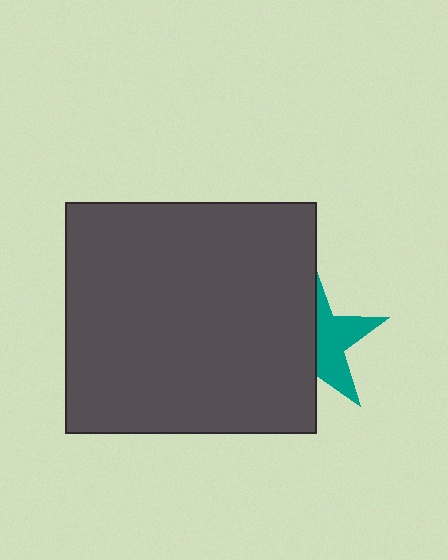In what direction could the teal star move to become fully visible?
The teal star could move right. That would shift it out from behind the dark gray rectangle entirely.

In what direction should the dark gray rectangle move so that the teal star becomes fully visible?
The dark gray rectangle should move left. That is the shortest direction to clear the overlap and leave the teal star fully visible.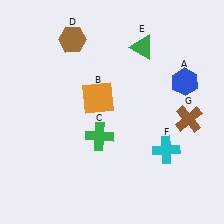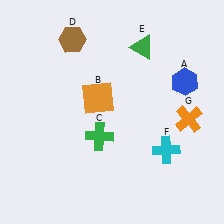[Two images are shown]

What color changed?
The cross (G) changed from brown in Image 1 to orange in Image 2.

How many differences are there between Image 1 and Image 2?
There is 1 difference between the two images.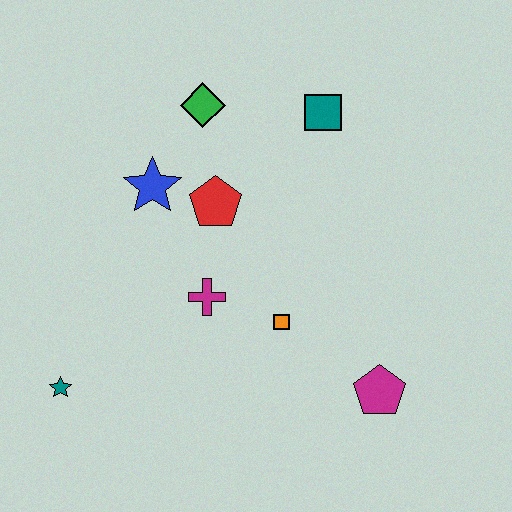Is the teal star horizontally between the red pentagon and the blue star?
No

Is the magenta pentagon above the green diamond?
No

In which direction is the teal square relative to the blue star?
The teal square is to the right of the blue star.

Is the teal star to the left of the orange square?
Yes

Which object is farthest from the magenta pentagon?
The green diamond is farthest from the magenta pentagon.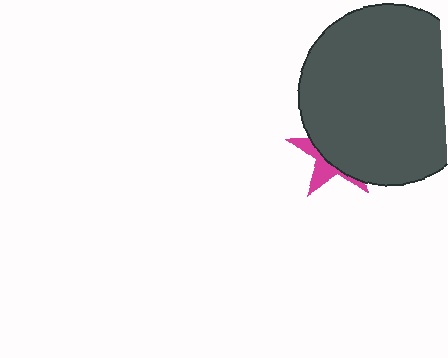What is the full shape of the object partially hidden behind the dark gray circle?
The partially hidden object is a magenta star.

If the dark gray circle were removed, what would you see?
You would see the complete magenta star.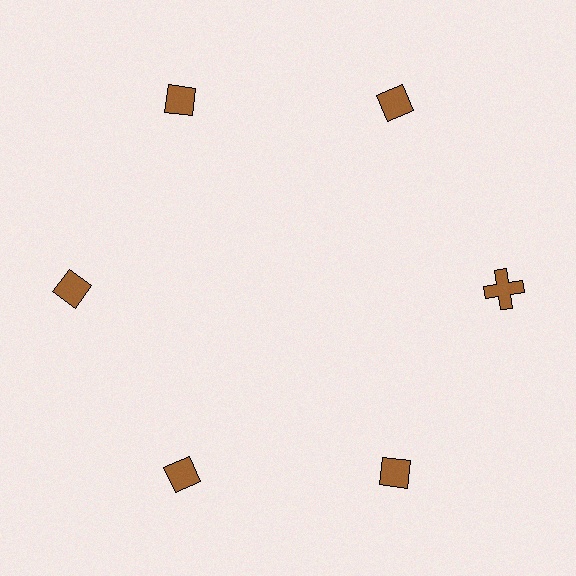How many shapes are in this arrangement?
There are 6 shapes arranged in a ring pattern.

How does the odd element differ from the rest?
It has a different shape: cross instead of diamond.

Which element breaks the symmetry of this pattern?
The brown cross at roughly the 3 o'clock position breaks the symmetry. All other shapes are brown diamonds.